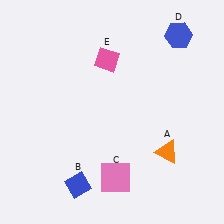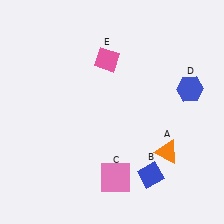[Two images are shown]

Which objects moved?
The objects that moved are: the blue diamond (B), the blue hexagon (D).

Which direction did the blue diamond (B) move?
The blue diamond (B) moved right.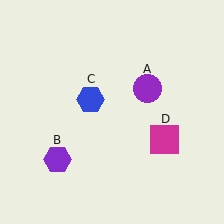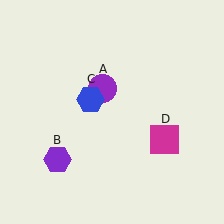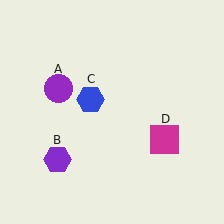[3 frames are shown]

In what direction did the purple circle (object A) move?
The purple circle (object A) moved left.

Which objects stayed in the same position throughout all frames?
Purple hexagon (object B) and blue hexagon (object C) and magenta square (object D) remained stationary.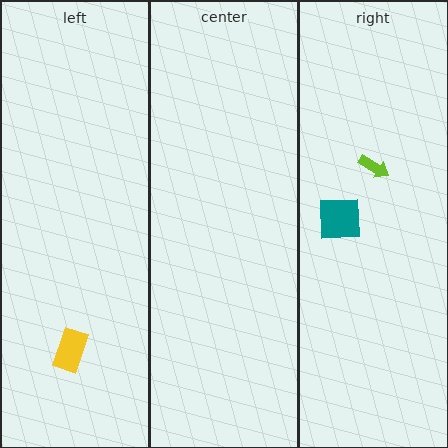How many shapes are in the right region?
2.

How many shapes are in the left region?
1.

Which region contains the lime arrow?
The right region.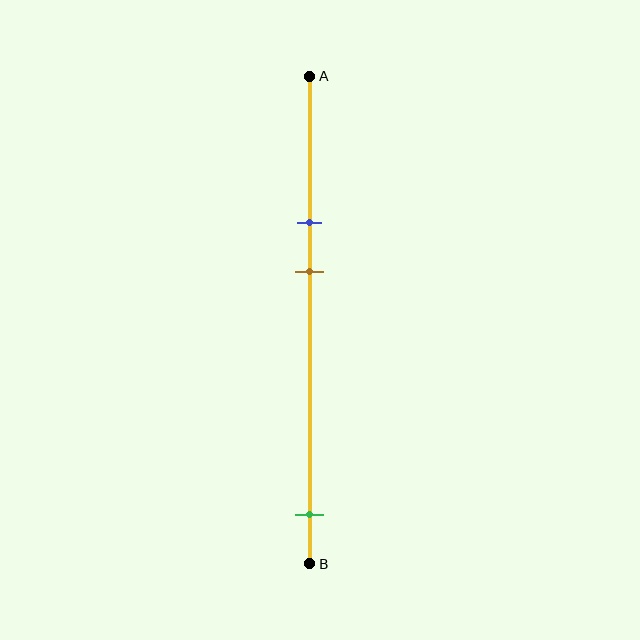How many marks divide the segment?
There are 3 marks dividing the segment.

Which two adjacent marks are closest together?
The blue and brown marks are the closest adjacent pair.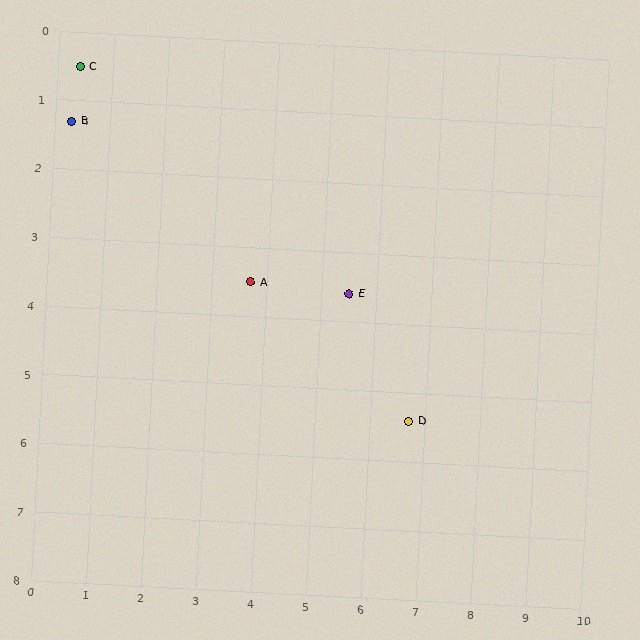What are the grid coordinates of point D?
Point D is at approximately (6.7, 5.4).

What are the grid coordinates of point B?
Point B is at approximately (0.3, 1.3).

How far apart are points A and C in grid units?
Points A and C are about 4.5 grid units apart.